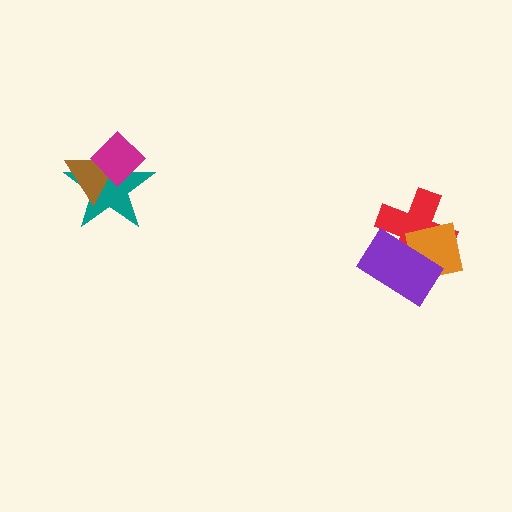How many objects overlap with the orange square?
2 objects overlap with the orange square.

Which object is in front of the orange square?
The purple rectangle is in front of the orange square.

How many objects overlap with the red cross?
2 objects overlap with the red cross.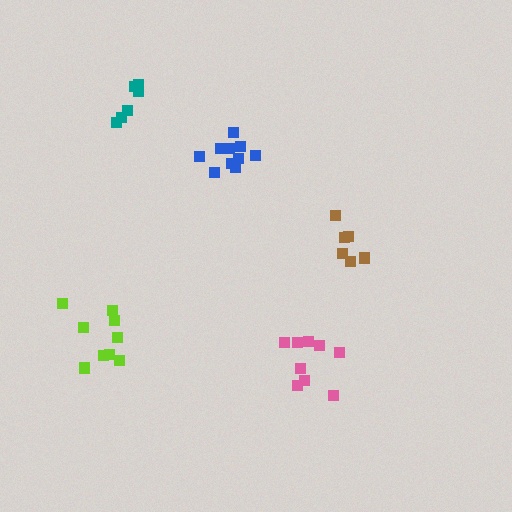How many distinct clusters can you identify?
There are 5 distinct clusters.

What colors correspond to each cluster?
The clusters are colored: lime, brown, blue, teal, pink.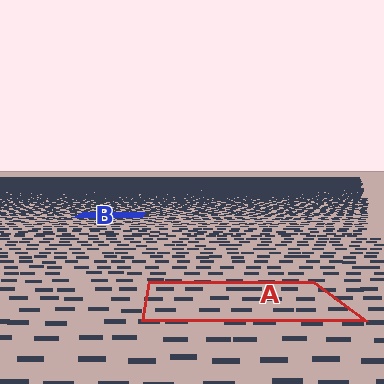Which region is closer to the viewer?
Region A is closer. The texture elements there are larger and more spread out.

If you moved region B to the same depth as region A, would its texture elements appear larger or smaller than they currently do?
They would appear larger. At a closer depth, the same texture elements are projected at a bigger on-screen size.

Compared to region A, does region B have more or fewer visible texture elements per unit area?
Region B has more texture elements per unit area — they are packed more densely because it is farther away.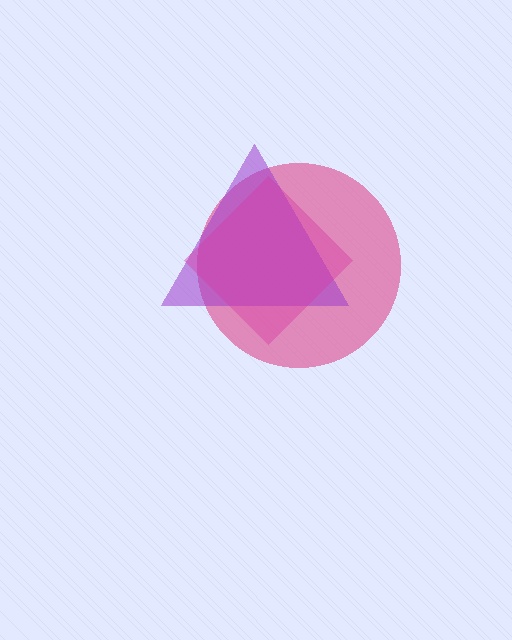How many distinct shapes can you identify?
There are 3 distinct shapes: a pink circle, a purple triangle, a magenta diamond.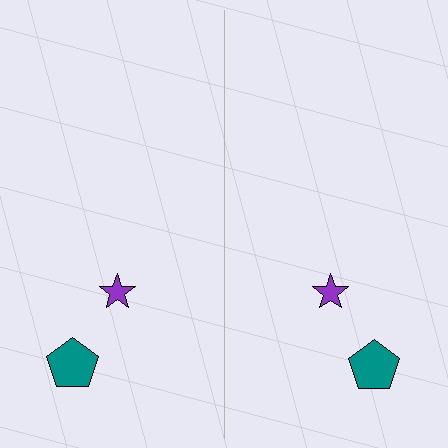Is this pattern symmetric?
Yes, this pattern has bilateral (reflection) symmetry.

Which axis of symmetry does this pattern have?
The pattern has a vertical axis of symmetry running through the center of the image.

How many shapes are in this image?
There are 4 shapes in this image.